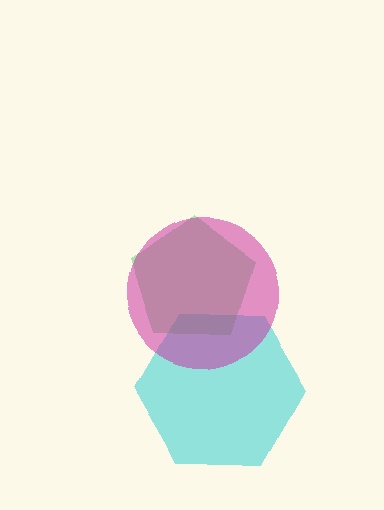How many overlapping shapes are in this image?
There are 3 overlapping shapes in the image.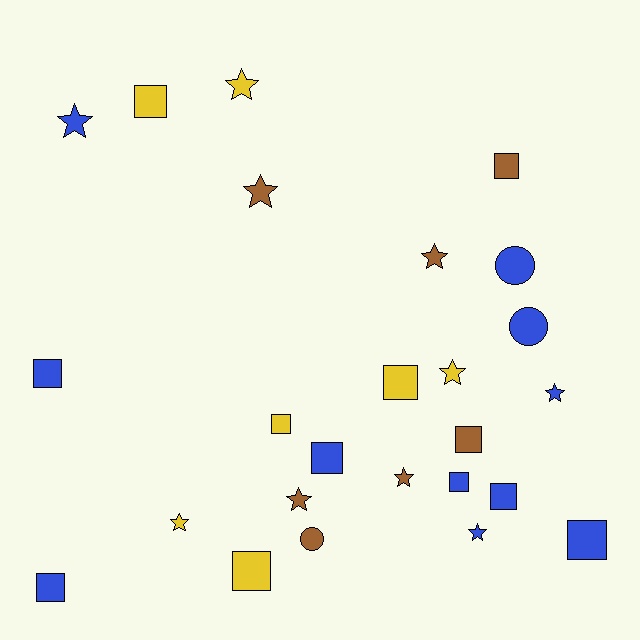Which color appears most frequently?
Blue, with 11 objects.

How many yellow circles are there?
There are no yellow circles.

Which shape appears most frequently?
Square, with 12 objects.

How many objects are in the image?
There are 25 objects.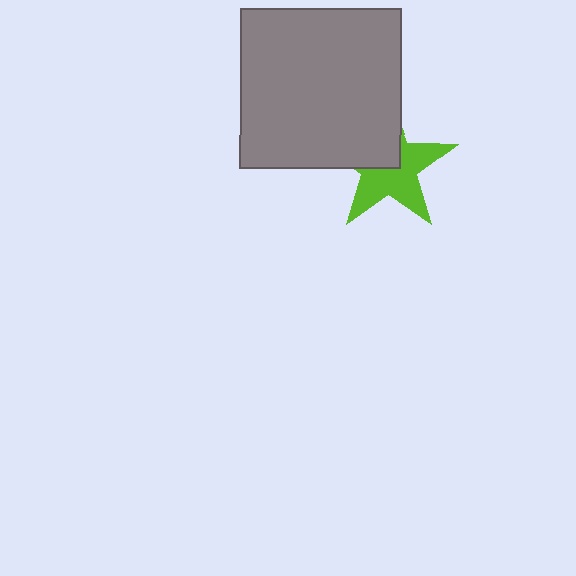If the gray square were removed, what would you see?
You would see the complete lime star.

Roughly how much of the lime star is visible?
About half of it is visible (roughly 59%).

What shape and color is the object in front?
The object in front is a gray square.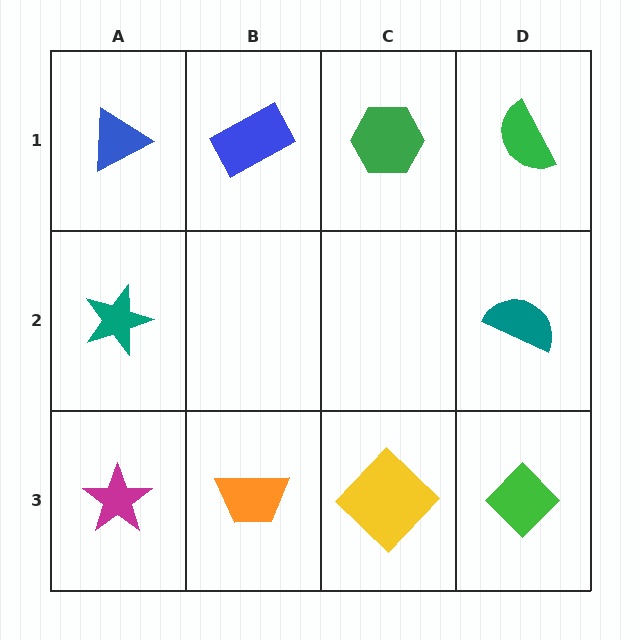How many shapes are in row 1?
4 shapes.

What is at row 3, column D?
A green diamond.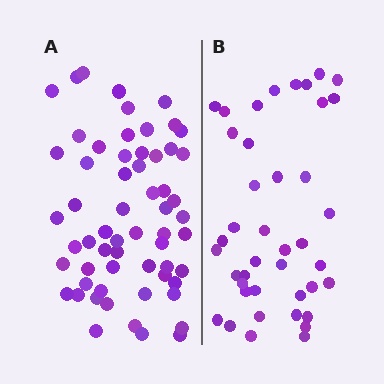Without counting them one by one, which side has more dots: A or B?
Region A (the left region) has more dots.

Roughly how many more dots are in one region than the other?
Region A has approximately 20 more dots than region B.